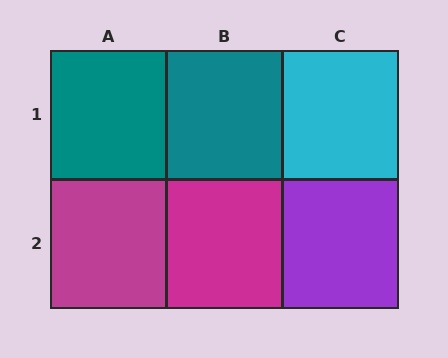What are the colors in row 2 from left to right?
Magenta, magenta, purple.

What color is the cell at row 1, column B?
Teal.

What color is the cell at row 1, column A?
Teal.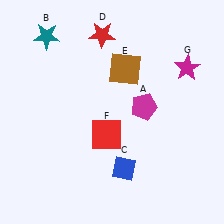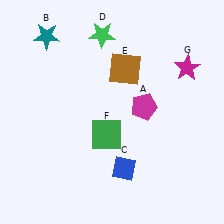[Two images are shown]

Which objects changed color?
D changed from red to green. F changed from red to green.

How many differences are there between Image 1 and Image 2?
There are 2 differences between the two images.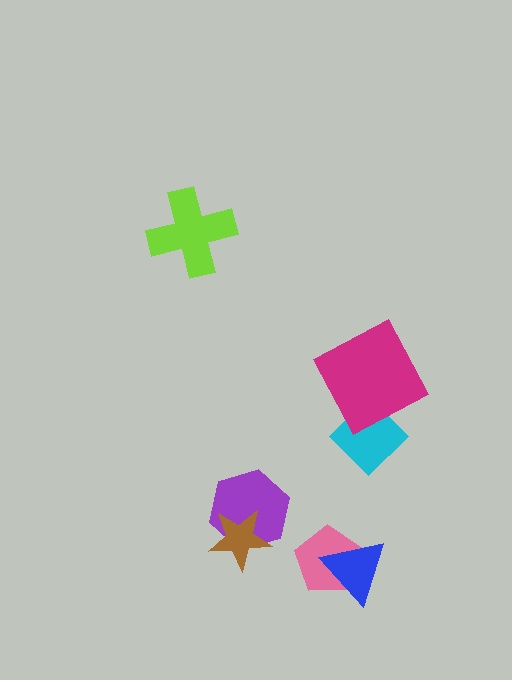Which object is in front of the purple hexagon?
The brown star is in front of the purple hexagon.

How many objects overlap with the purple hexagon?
1 object overlaps with the purple hexagon.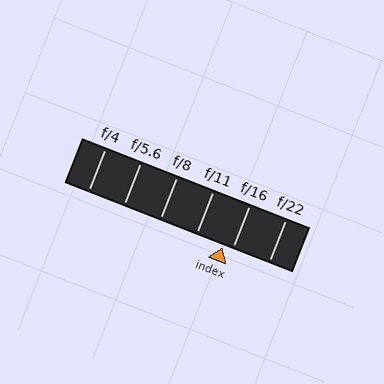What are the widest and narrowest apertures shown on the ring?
The widest aperture shown is f/4 and the narrowest is f/22.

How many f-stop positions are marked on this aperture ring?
There are 6 f-stop positions marked.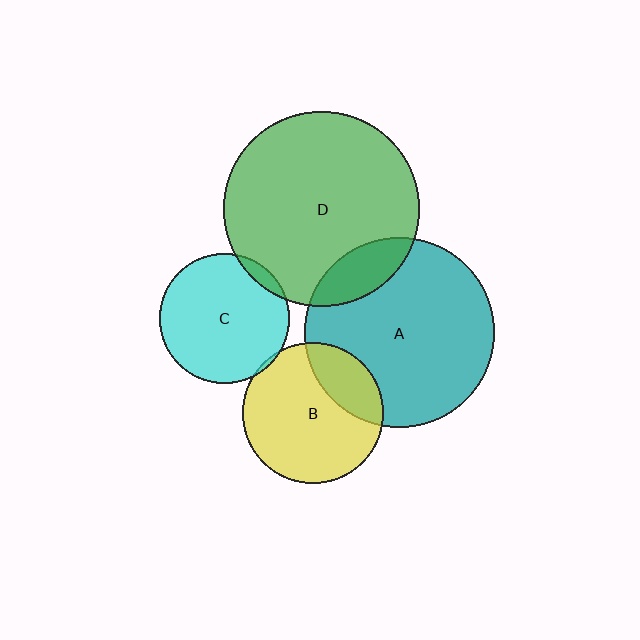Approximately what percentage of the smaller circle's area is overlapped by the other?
Approximately 5%.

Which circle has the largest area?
Circle D (green).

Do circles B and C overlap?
Yes.